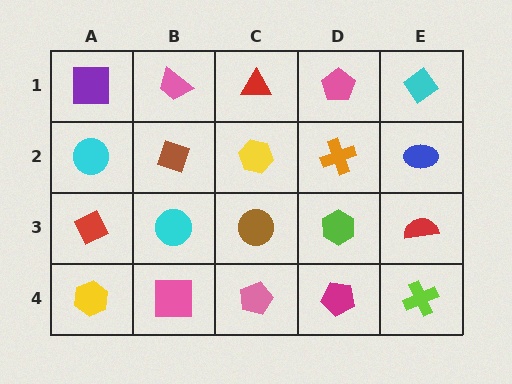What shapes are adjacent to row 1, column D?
An orange cross (row 2, column D), a red triangle (row 1, column C), a cyan diamond (row 1, column E).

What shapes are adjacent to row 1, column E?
A blue ellipse (row 2, column E), a pink pentagon (row 1, column D).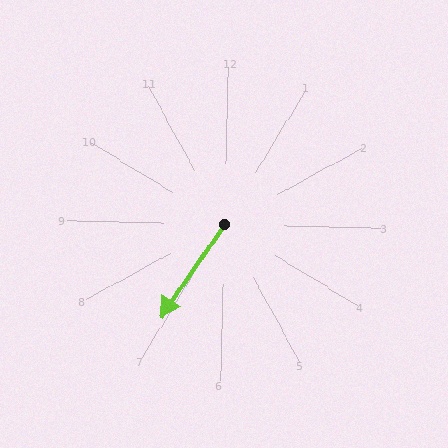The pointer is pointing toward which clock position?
Roughly 7 o'clock.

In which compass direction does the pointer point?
Southwest.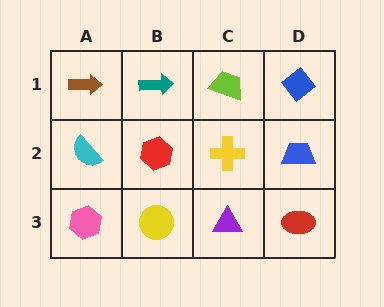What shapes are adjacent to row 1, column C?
A yellow cross (row 2, column C), a teal arrow (row 1, column B), a blue diamond (row 1, column D).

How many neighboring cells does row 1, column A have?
2.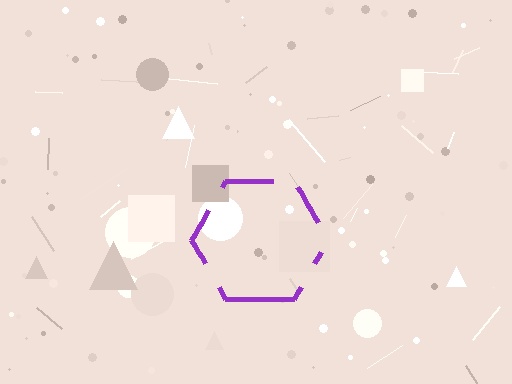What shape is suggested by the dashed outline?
The dashed outline suggests a hexagon.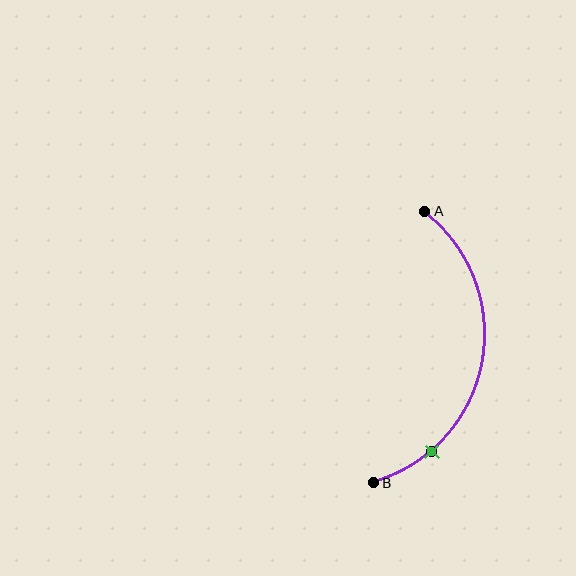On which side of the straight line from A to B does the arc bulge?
The arc bulges to the right of the straight line connecting A and B.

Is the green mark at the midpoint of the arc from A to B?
No. The green mark lies on the arc but is closer to endpoint B. The arc midpoint would be at the point on the curve equidistant along the arc from both A and B.